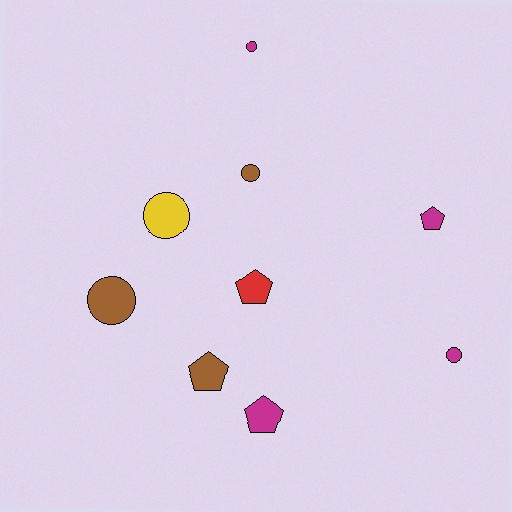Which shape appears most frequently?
Circle, with 5 objects.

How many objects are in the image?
There are 9 objects.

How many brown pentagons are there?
There is 1 brown pentagon.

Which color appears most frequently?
Magenta, with 4 objects.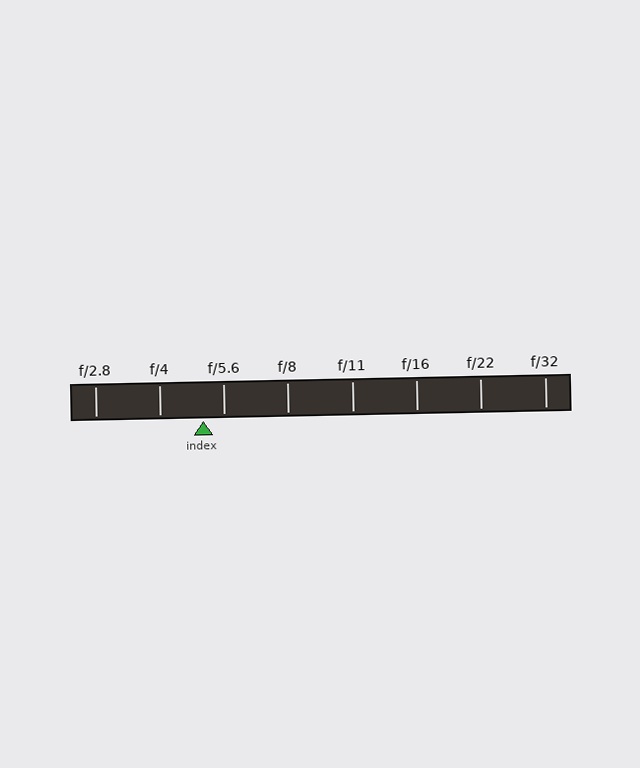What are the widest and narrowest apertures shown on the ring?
The widest aperture shown is f/2.8 and the narrowest is f/32.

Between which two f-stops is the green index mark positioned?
The index mark is between f/4 and f/5.6.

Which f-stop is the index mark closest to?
The index mark is closest to f/5.6.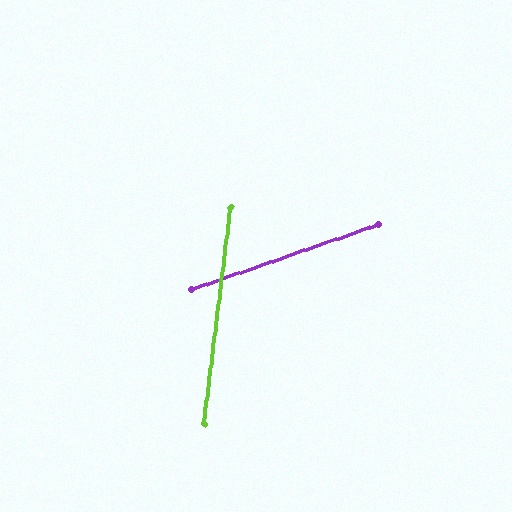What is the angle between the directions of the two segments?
Approximately 64 degrees.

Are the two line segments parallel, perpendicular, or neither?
Neither parallel nor perpendicular — they differ by about 64°.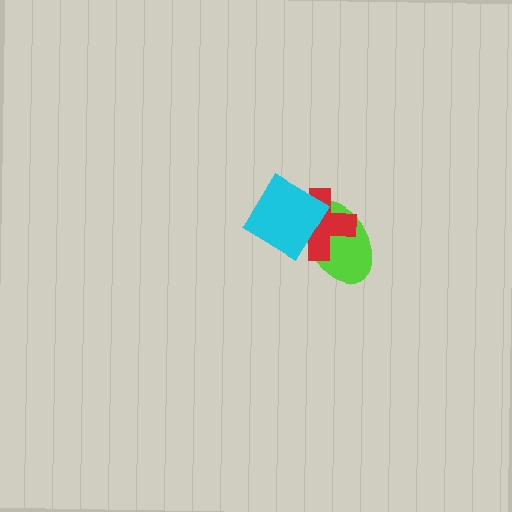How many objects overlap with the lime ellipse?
2 objects overlap with the lime ellipse.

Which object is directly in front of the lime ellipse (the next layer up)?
The red cross is directly in front of the lime ellipse.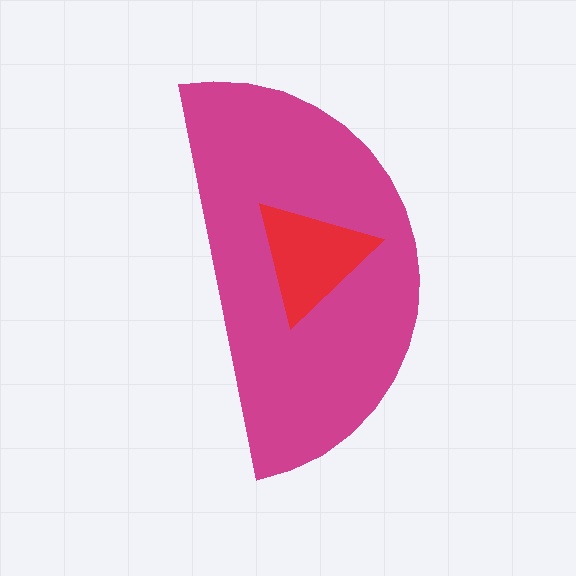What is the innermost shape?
The red triangle.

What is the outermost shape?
The magenta semicircle.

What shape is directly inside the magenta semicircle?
The red triangle.